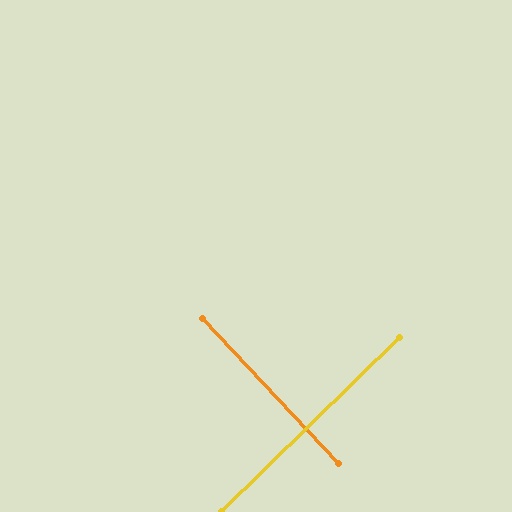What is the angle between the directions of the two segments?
Approximately 89 degrees.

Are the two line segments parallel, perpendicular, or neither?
Perpendicular — they meet at approximately 89°.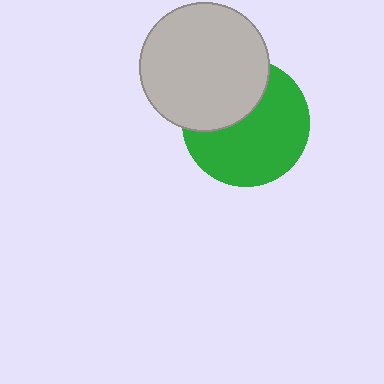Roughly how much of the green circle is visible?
About half of it is visible (roughly 65%).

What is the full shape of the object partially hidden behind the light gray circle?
The partially hidden object is a green circle.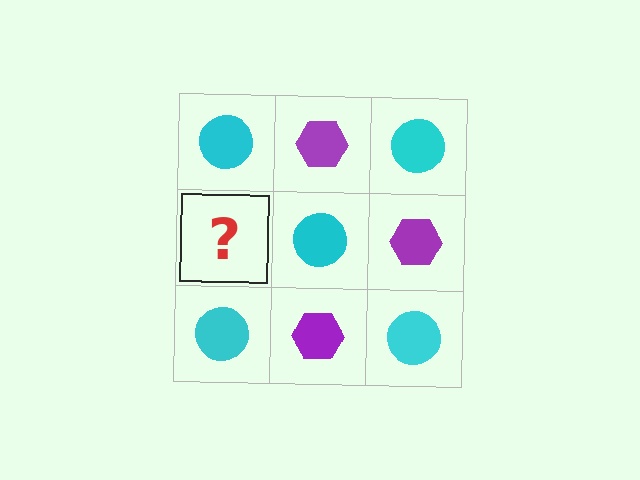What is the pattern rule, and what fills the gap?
The rule is that it alternates cyan circle and purple hexagon in a checkerboard pattern. The gap should be filled with a purple hexagon.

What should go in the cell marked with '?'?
The missing cell should contain a purple hexagon.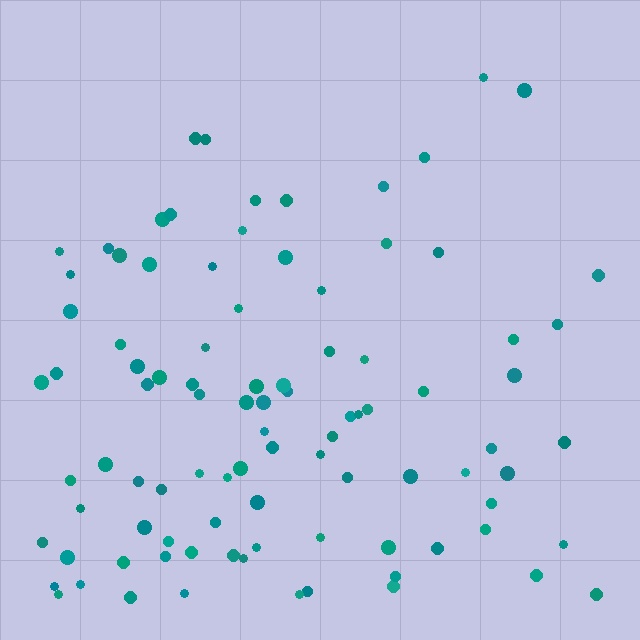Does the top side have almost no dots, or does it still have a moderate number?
Still a moderate number, just noticeably fewer than the bottom.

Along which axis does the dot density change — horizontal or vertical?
Vertical.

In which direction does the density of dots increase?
From top to bottom, with the bottom side densest.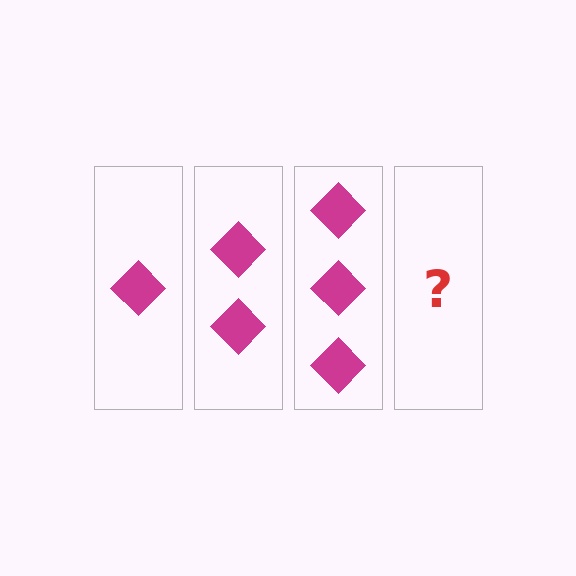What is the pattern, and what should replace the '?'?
The pattern is that each step adds one more diamond. The '?' should be 4 diamonds.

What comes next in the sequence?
The next element should be 4 diamonds.